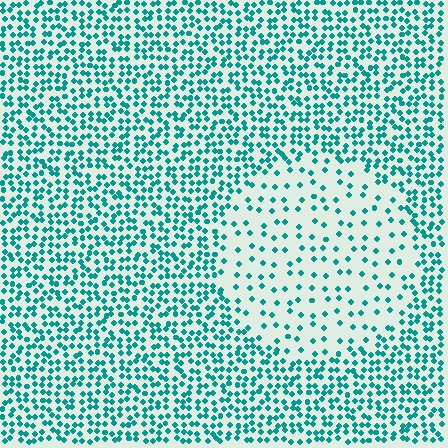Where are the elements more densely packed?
The elements are more densely packed outside the circle boundary.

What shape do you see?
I see a circle.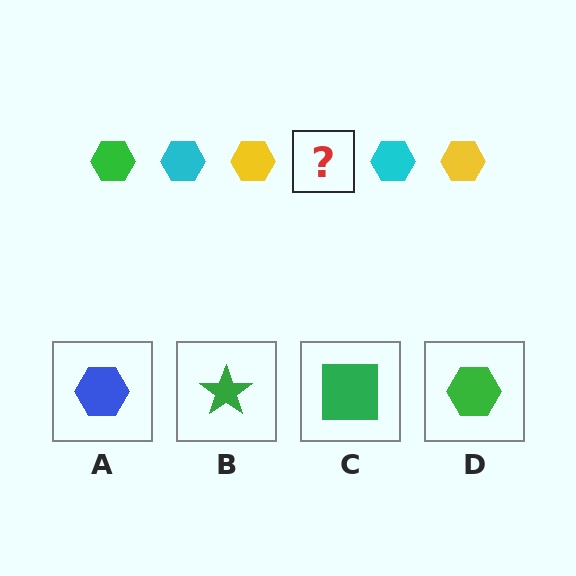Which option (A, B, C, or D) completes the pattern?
D.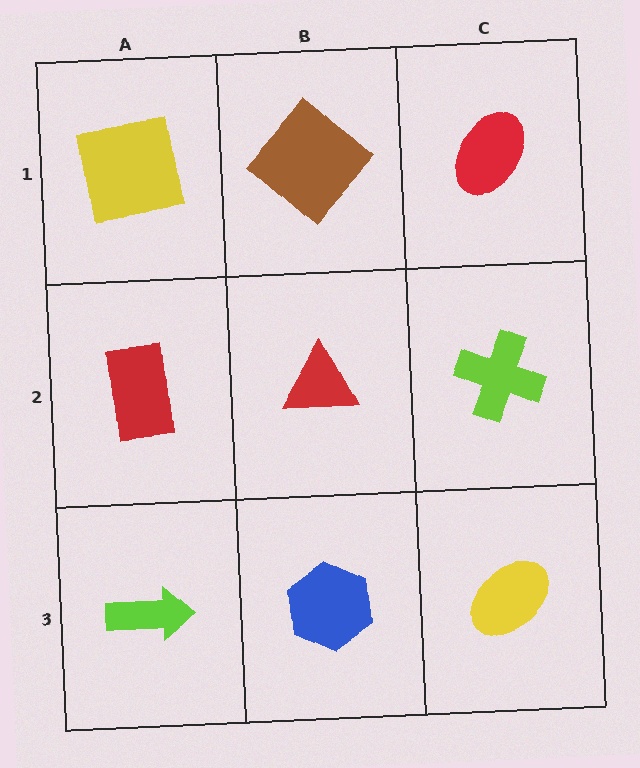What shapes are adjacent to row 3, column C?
A lime cross (row 2, column C), a blue hexagon (row 3, column B).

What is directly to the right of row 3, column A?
A blue hexagon.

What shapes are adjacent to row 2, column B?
A brown diamond (row 1, column B), a blue hexagon (row 3, column B), a red rectangle (row 2, column A), a lime cross (row 2, column C).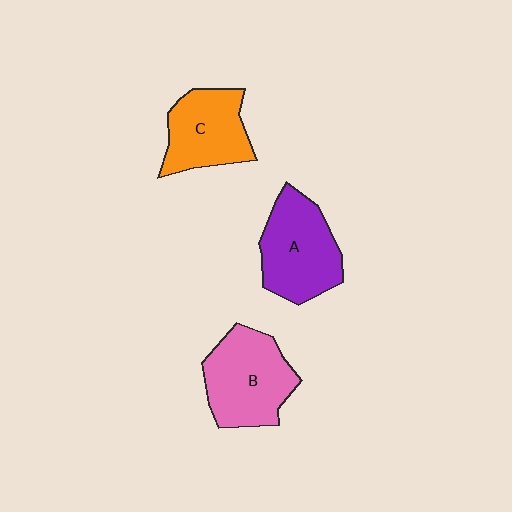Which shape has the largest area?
Shape B (pink).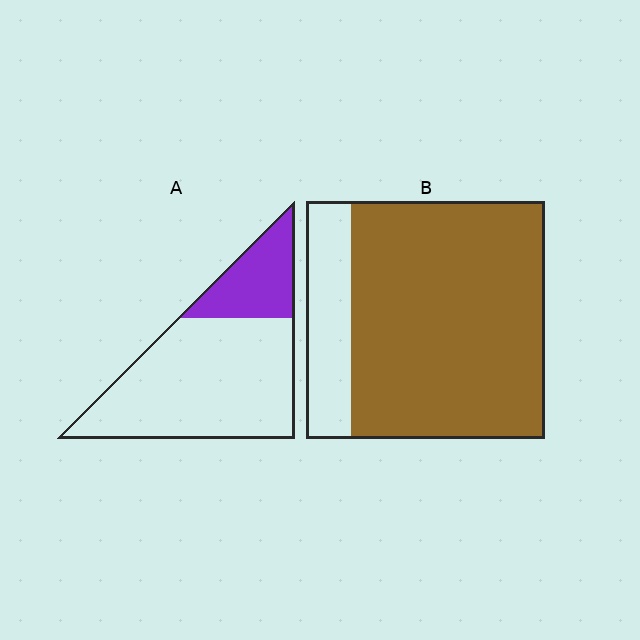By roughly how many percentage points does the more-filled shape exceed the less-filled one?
By roughly 55 percentage points (B over A).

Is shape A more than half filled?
No.